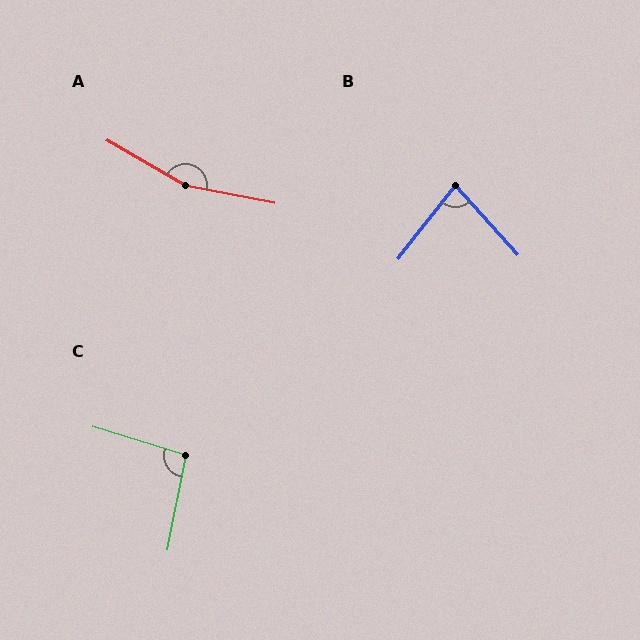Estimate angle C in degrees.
Approximately 96 degrees.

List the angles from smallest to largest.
B (80°), C (96°), A (161°).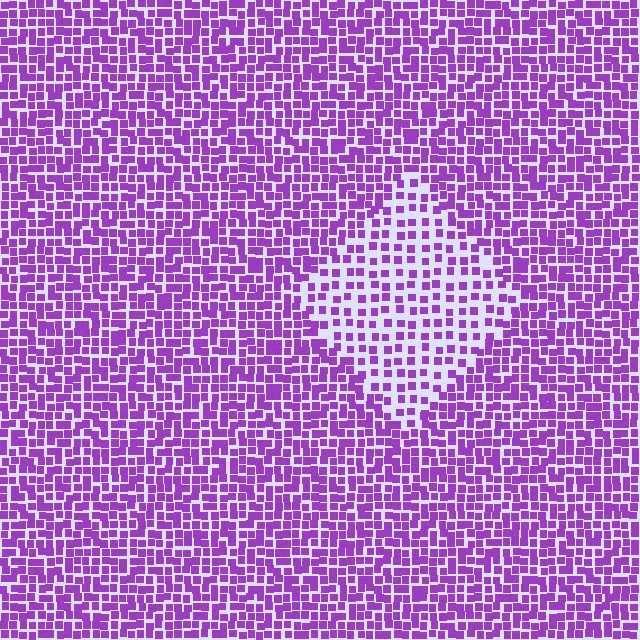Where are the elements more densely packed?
The elements are more densely packed outside the diamond boundary.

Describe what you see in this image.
The image contains small purple elements arranged at two different densities. A diamond-shaped region is visible where the elements are less densely packed than the surrounding area.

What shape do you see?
I see a diamond.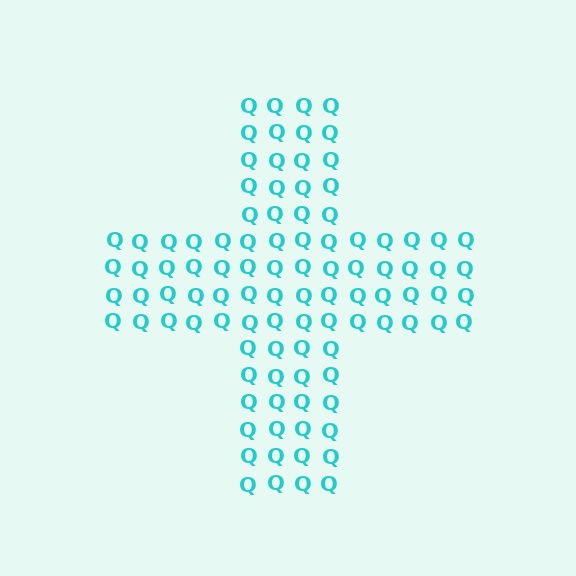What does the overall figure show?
The overall figure shows a cross.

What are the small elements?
The small elements are letter Q's.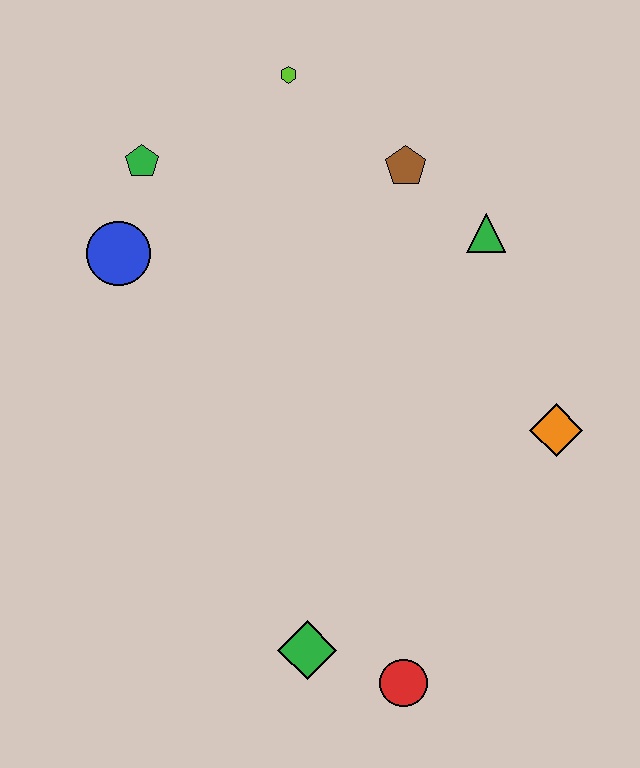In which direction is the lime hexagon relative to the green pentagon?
The lime hexagon is to the right of the green pentagon.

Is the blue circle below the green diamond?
No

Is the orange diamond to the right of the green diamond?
Yes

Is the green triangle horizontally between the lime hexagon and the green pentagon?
No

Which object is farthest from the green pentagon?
The red circle is farthest from the green pentagon.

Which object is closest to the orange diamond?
The green triangle is closest to the orange diamond.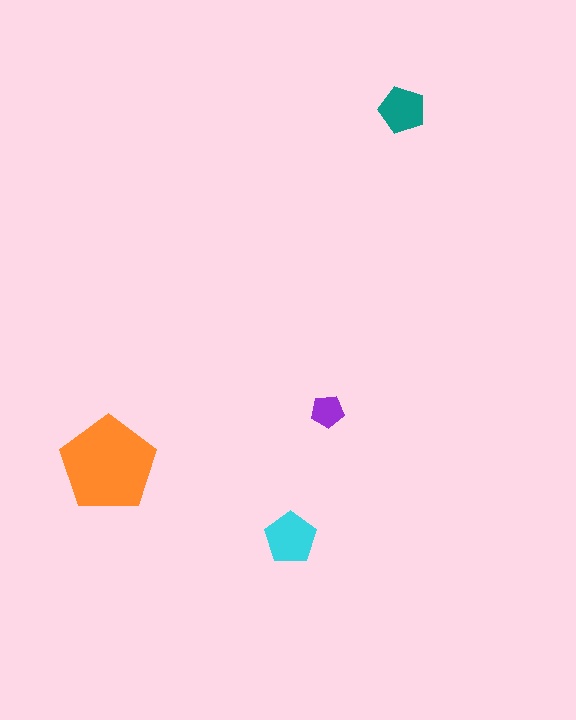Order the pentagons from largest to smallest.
the orange one, the cyan one, the teal one, the purple one.